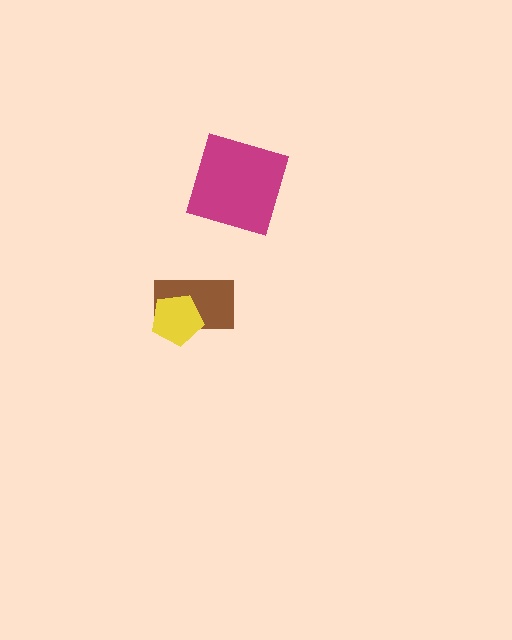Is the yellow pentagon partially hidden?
No, no other shape covers it.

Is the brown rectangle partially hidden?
Yes, it is partially covered by another shape.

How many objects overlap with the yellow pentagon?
1 object overlaps with the yellow pentagon.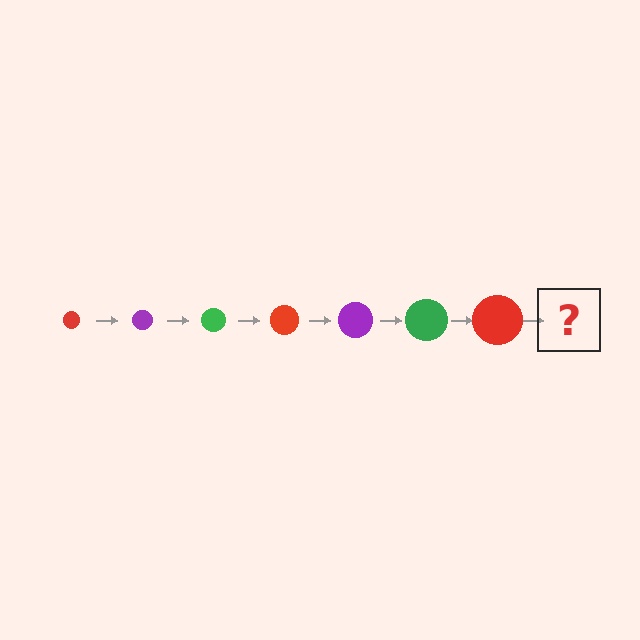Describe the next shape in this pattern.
It should be a purple circle, larger than the previous one.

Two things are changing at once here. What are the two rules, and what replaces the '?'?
The two rules are that the circle grows larger each step and the color cycles through red, purple, and green. The '?' should be a purple circle, larger than the previous one.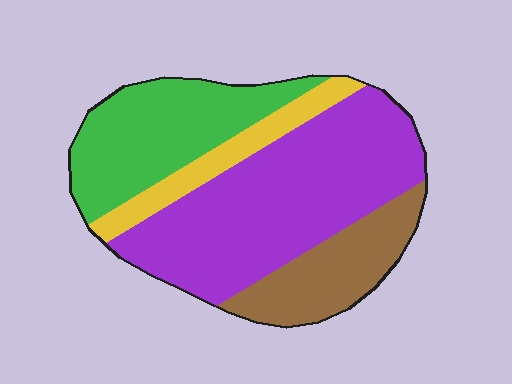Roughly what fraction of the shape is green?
Green covers 26% of the shape.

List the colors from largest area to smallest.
From largest to smallest: purple, green, brown, yellow.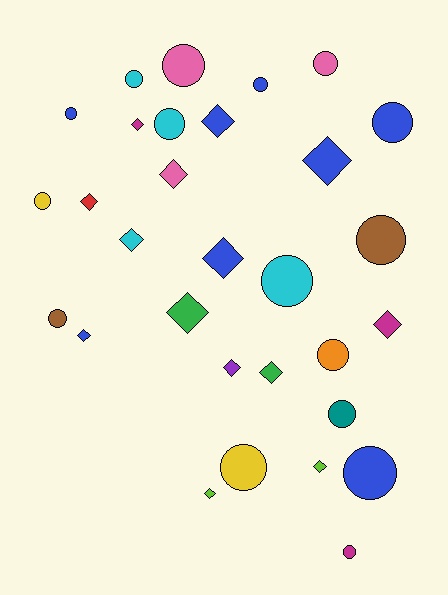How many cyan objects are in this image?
There are 4 cyan objects.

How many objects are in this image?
There are 30 objects.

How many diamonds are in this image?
There are 14 diamonds.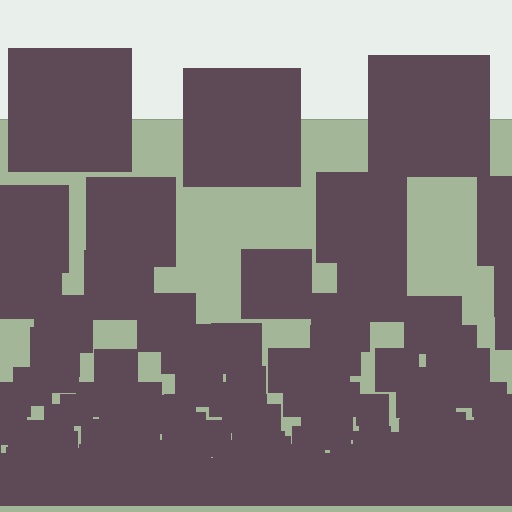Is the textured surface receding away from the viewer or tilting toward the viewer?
The surface appears to tilt toward the viewer. Texture elements get larger and sparser toward the top.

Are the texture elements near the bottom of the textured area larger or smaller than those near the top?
Smaller. The gradient is inverted — elements near the bottom are smaller and denser.